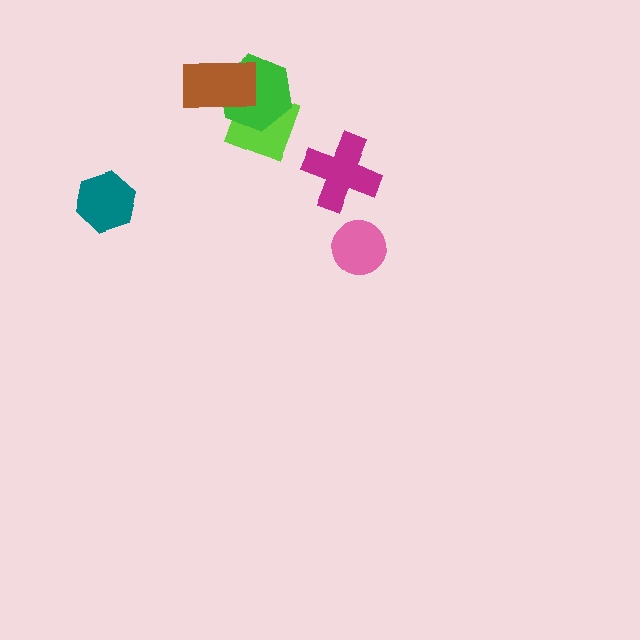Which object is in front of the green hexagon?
The brown rectangle is in front of the green hexagon.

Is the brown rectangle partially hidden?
No, no other shape covers it.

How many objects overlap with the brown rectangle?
2 objects overlap with the brown rectangle.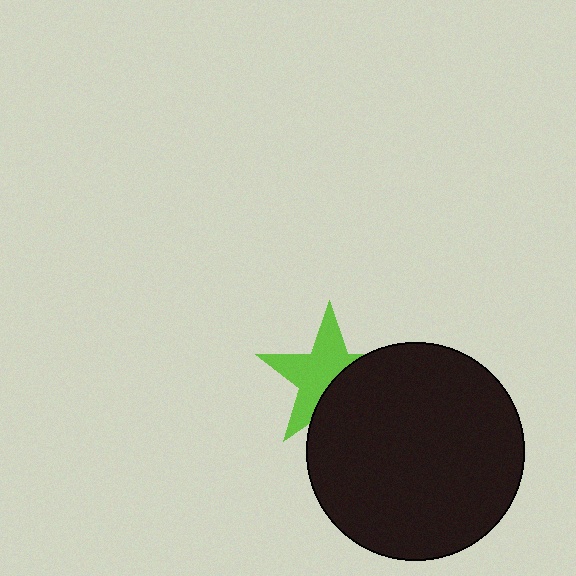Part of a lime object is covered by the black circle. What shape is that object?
It is a star.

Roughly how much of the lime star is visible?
About half of it is visible (roughly 59%).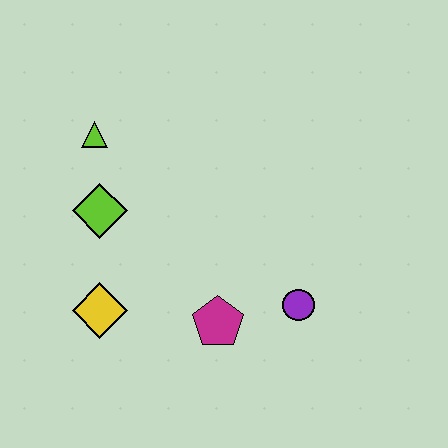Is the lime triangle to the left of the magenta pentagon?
Yes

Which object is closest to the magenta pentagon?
The purple circle is closest to the magenta pentagon.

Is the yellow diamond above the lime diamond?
No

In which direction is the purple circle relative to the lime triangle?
The purple circle is to the right of the lime triangle.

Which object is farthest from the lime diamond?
The purple circle is farthest from the lime diamond.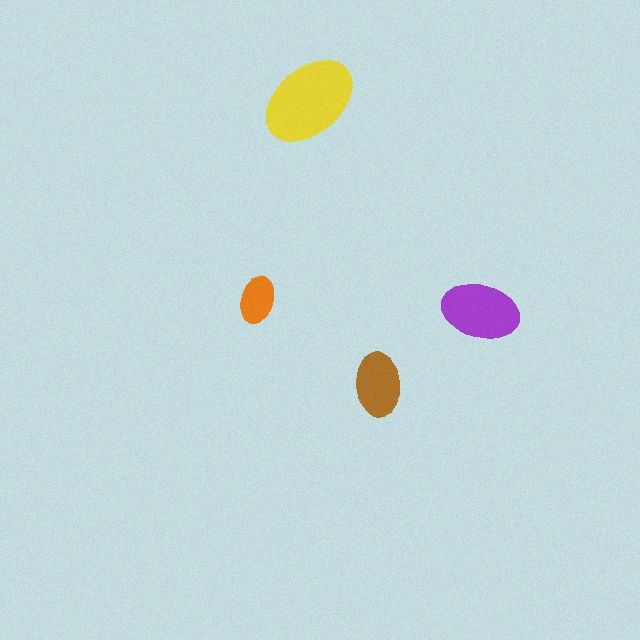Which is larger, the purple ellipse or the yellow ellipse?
The yellow one.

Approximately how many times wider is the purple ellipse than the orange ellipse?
About 1.5 times wider.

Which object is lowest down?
The brown ellipse is bottommost.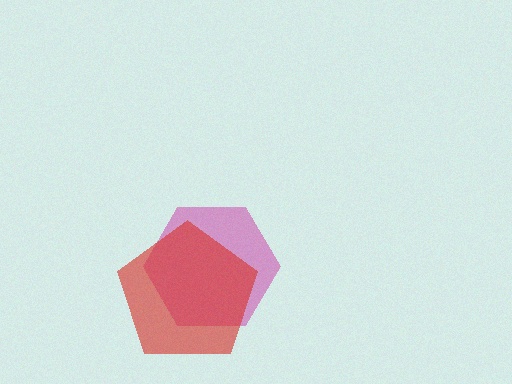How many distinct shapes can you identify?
There are 2 distinct shapes: a magenta hexagon, a red pentagon.